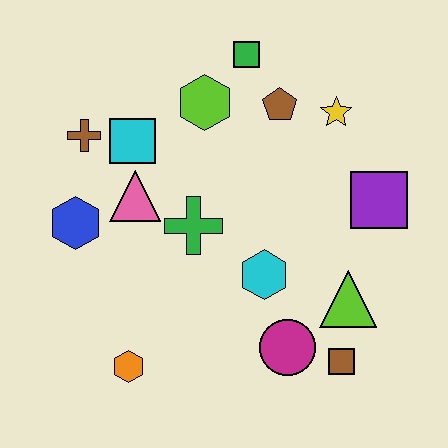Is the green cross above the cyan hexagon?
Yes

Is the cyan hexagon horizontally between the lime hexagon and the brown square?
Yes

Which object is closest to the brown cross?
The cyan square is closest to the brown cross.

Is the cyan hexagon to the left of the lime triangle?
Yes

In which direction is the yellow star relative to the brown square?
The yellow star is above the brown square.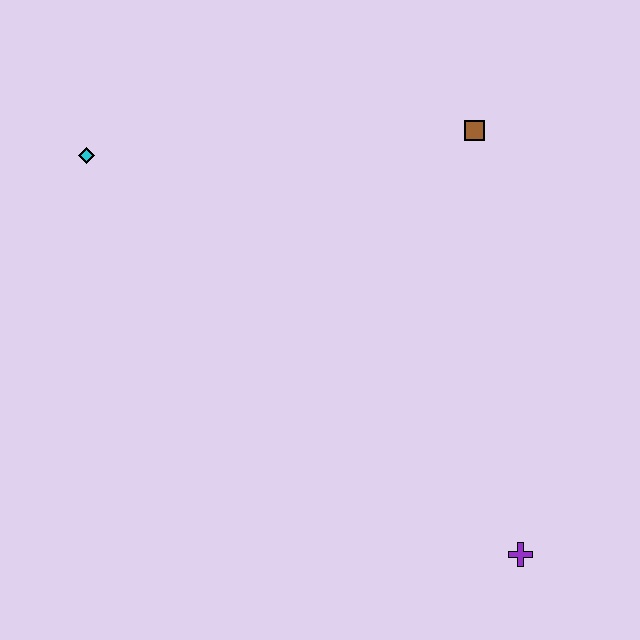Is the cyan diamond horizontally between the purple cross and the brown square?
No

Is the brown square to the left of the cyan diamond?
No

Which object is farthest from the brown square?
The purple cross is farthest from the brown square.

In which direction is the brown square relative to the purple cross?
The brown square is above the purple cross.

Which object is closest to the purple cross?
The brown square is closest to the purple cross.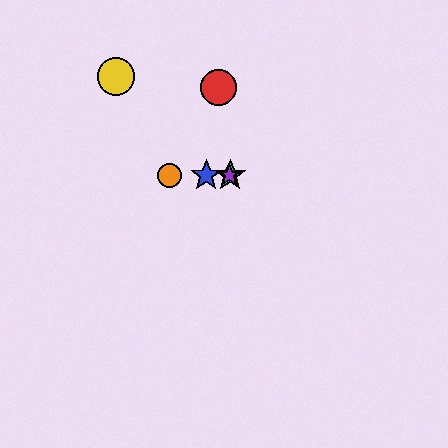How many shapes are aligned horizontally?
4 shapes (the blue star, the green star, the purple star, the orange circle) are aligned horizontally.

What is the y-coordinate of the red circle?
The red circle is at y≈88.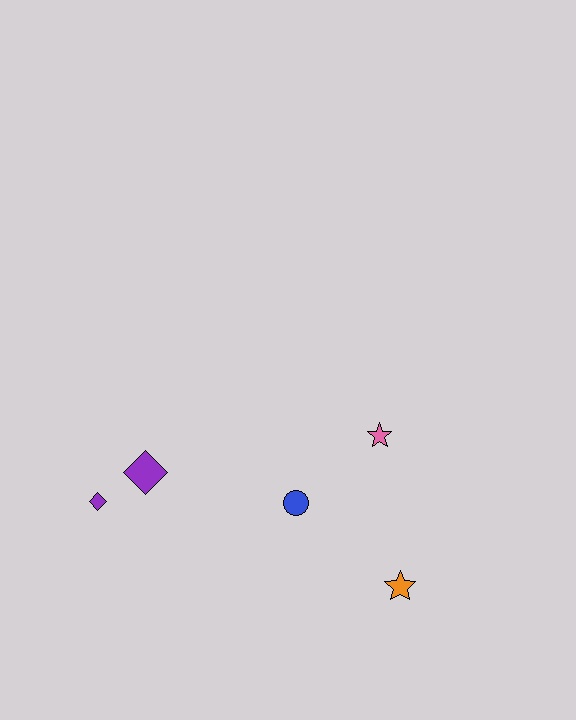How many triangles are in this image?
There are no triangles.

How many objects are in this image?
There are 5 objects.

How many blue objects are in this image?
There is 1 blue object.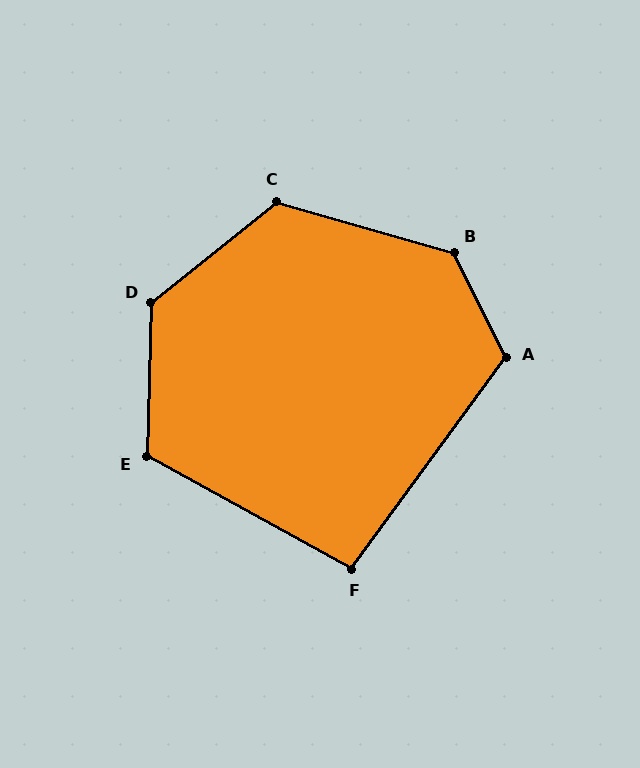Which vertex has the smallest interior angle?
F, at approximately 97 degrees.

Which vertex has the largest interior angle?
B, at approximately 132 degrees.